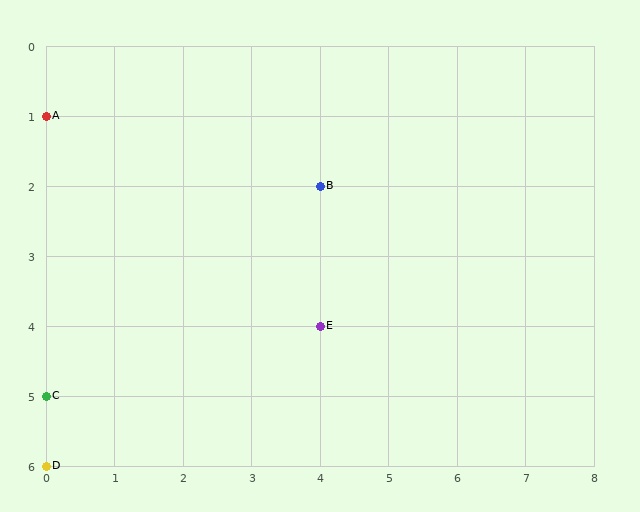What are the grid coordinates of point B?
Point B is at grid coordinates (4, 2).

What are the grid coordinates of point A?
Point A is at grid coordinates (0, 1).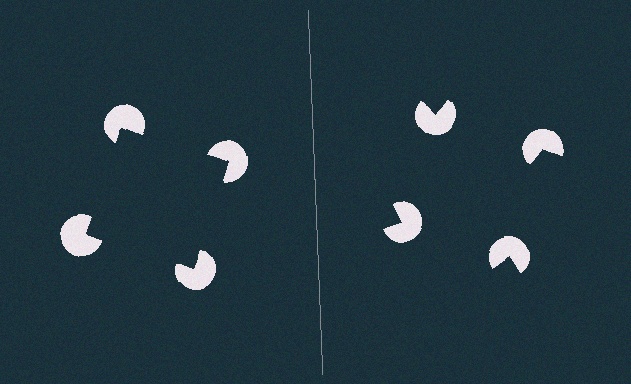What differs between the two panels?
The pac-man discs are positioned identically on both sides; only the wedge orientations differ. On the left they align to a square; on the right they are misaligned.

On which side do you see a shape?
An illusory square appears on the left side. On the right side the wedge cuts are rotated, so no coherent shape forms.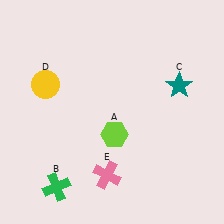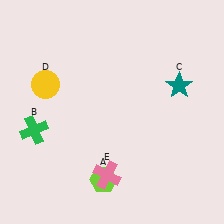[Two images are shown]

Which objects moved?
The objects that moved are: the lime hexagon (A), the green cross (B).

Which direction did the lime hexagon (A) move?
The lime hexagon (A) moved down.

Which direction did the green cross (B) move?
The green cross (B) moved up.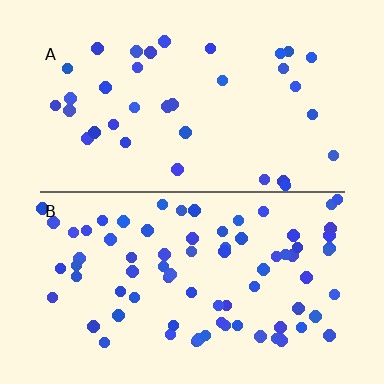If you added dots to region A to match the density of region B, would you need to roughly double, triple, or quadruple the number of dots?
Approximately double.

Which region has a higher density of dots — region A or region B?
B (the bottom).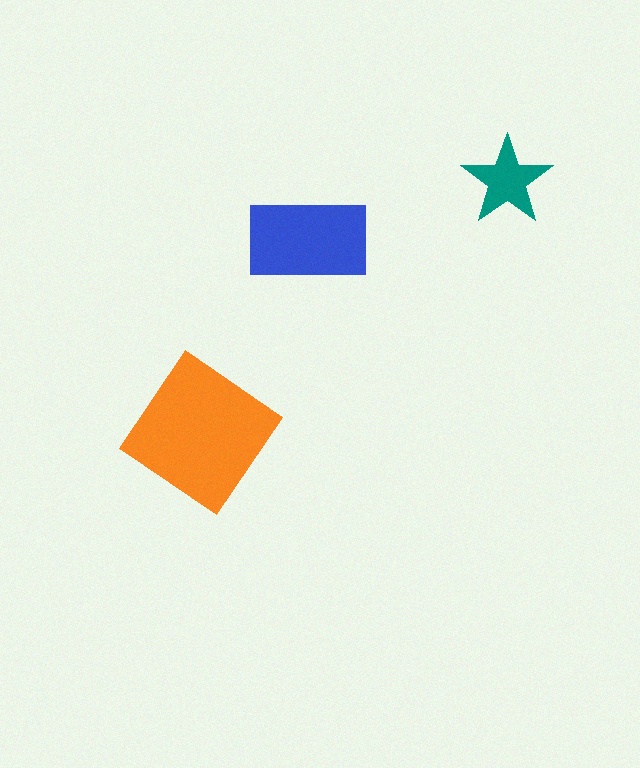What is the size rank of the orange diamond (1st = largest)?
1st.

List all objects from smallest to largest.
The teal star, the blue rectangle, the orange diamond.